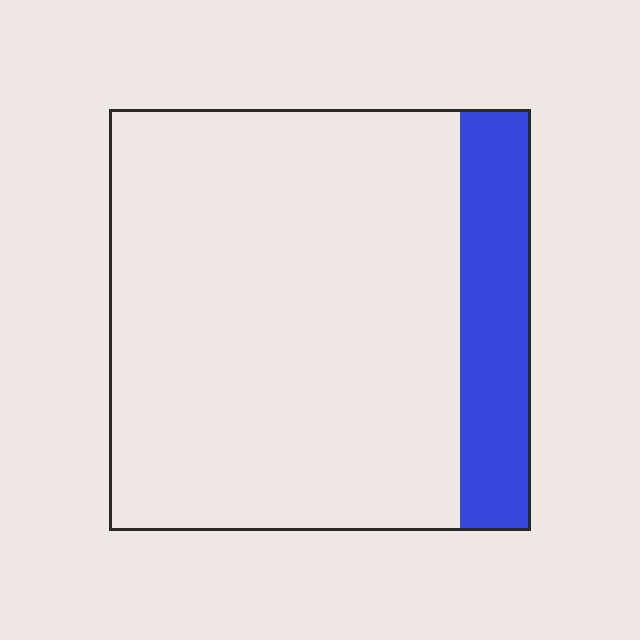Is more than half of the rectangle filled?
No.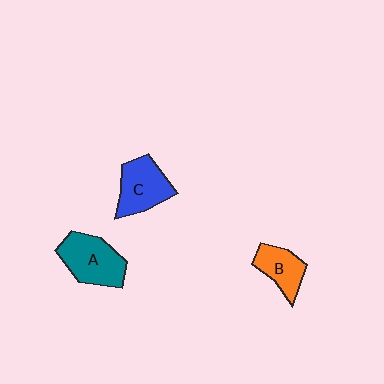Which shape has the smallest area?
Shape B (orange).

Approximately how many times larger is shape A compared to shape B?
Approximately 1.5 times.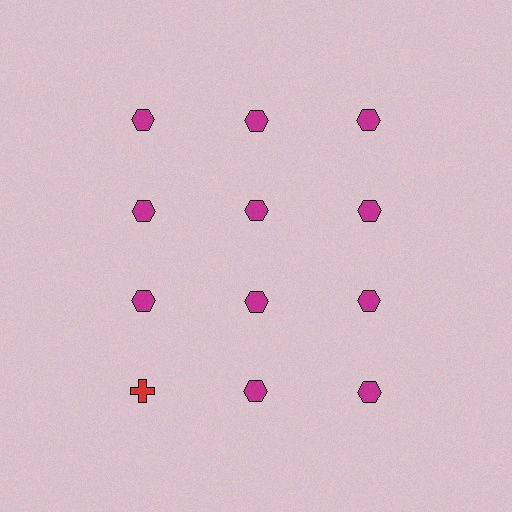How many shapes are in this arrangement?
There are 12 shapes arranged in a grid pattern.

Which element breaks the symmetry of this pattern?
The red cross in the fourth row, leftmost column breaks the symmetry. All other shapes are magenta hexagons.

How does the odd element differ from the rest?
It differs in both color (red instead of magenta) and shape (cross instead of hexagon).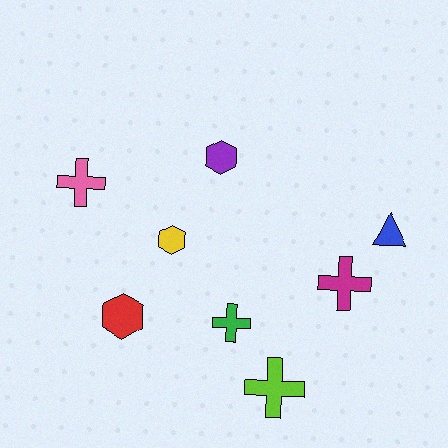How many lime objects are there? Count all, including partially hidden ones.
There is 1 lime object.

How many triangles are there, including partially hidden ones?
There is 1 triangle.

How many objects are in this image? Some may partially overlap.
There are 8 objects.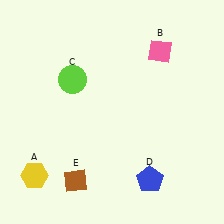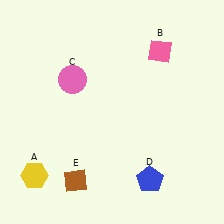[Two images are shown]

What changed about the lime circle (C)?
In Image 1, C is lime. In Image 2, it changed to pink.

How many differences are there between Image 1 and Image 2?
There is 1 difference between the two images.